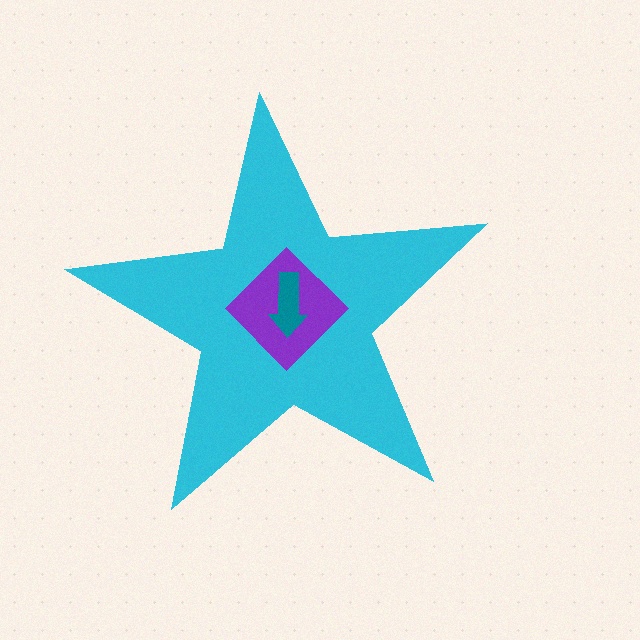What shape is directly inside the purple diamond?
The teal arrow.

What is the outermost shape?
The cyan star.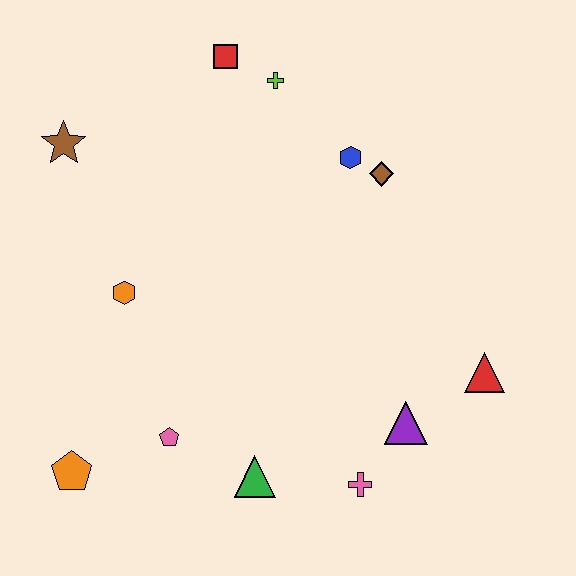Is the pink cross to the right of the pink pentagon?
Yes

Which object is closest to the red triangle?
The purple triangle is closest to the red triangle.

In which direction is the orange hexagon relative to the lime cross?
The orange hexagon is below the lime cross.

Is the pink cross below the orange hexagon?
Yes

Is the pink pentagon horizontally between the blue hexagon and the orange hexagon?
Yes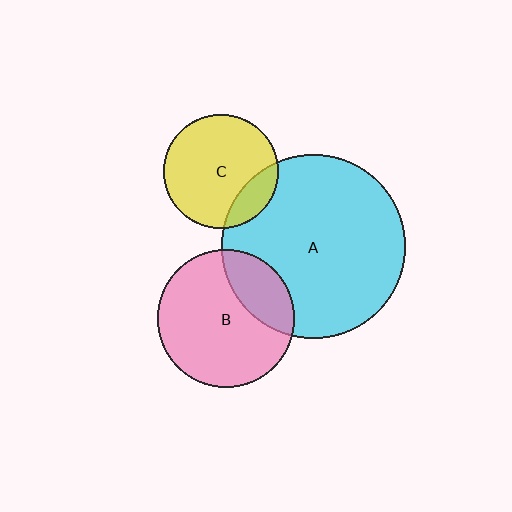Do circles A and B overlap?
Yes.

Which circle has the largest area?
Circle A (cyan).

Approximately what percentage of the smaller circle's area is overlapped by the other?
Approximately 25%.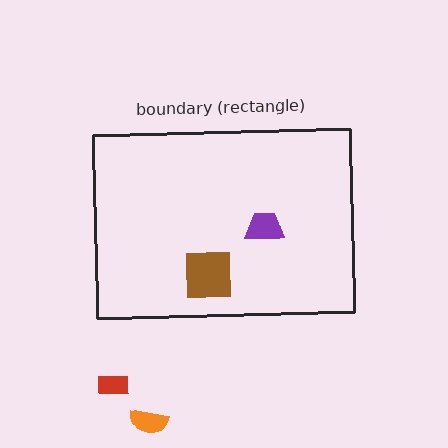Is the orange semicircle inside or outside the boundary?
Outside.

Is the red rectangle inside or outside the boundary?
Outside.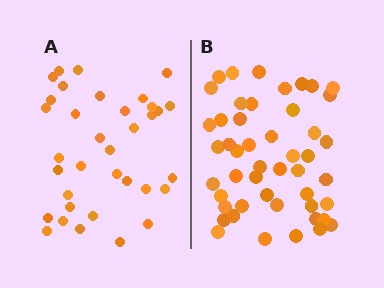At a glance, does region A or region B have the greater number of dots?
Region B (the right region) has more dots.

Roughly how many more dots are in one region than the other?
Region B has approximately 15 more dots than region A.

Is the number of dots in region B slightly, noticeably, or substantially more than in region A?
Region B has noticeably more, but not dramatically so. The ratio is roughly 1.4 to 1.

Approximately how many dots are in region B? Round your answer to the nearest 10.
About 50 dots. (The exact count is 48, which rounds to 50.)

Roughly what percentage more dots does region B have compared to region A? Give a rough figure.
About 35% more.